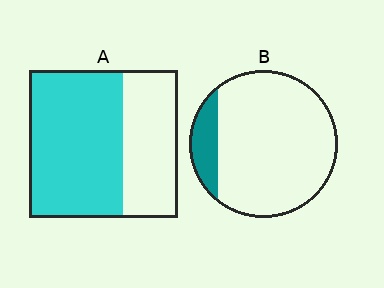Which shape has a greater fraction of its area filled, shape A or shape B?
Shape A.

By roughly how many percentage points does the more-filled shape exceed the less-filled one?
By roughly 50 percentage points (A over B).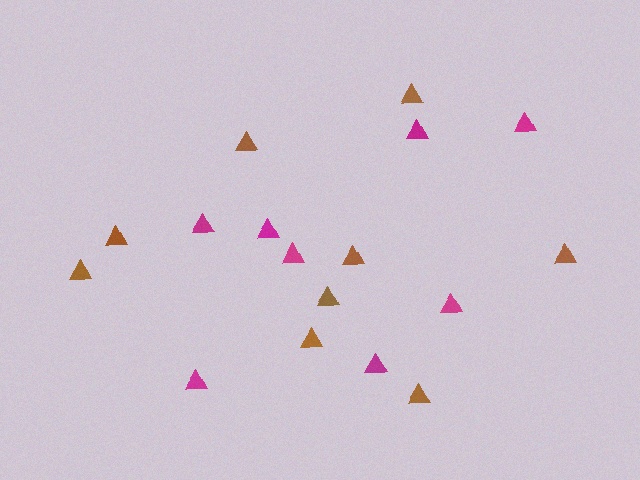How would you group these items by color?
There are 2 groups: one group of magenta triangles (8) and one group of brown triangles (9).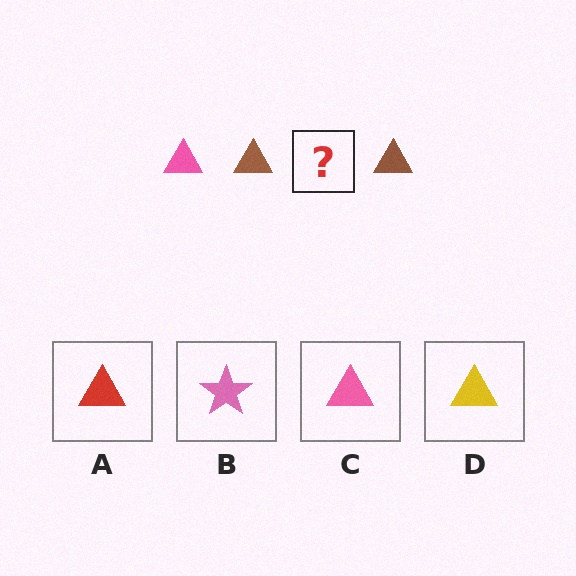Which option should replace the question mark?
Option C.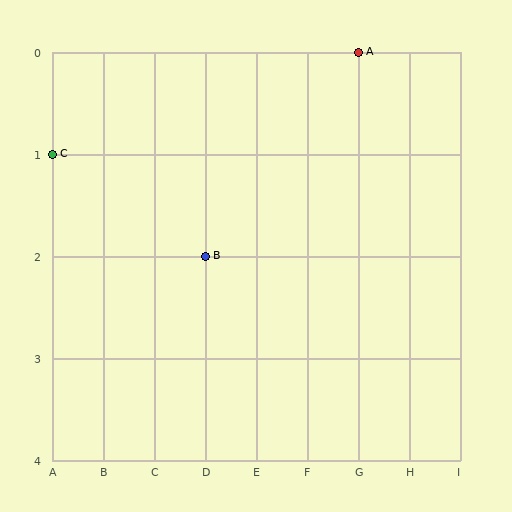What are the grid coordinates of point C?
Point C is at grid coordinates (A, 1).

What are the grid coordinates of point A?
Point A is at grid coordinates (G, 0).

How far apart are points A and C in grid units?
Points A and C are 6 columns and 1 row apart (about 6.1 grid units diagonally).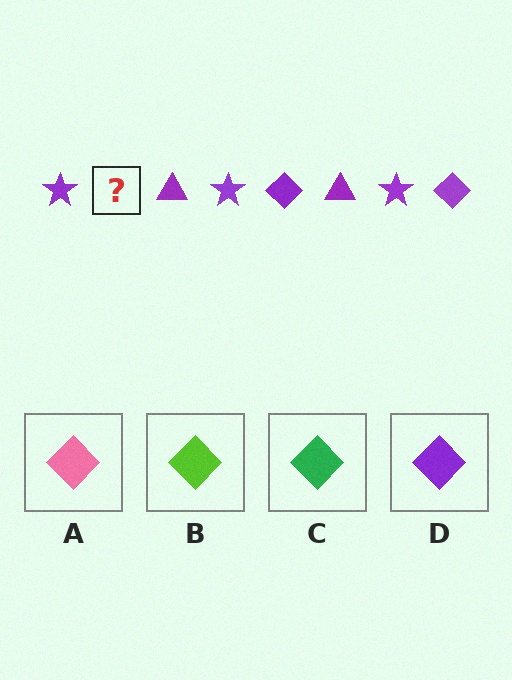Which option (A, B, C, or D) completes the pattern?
D.